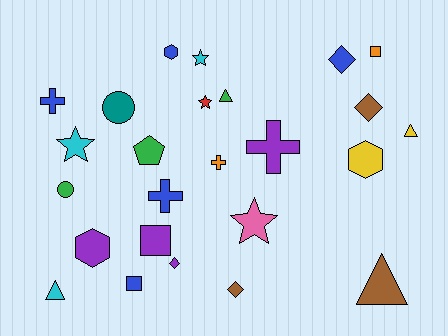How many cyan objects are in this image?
There are 3 cyan objects.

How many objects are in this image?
There are 25 objects.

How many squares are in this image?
There are 3 squares.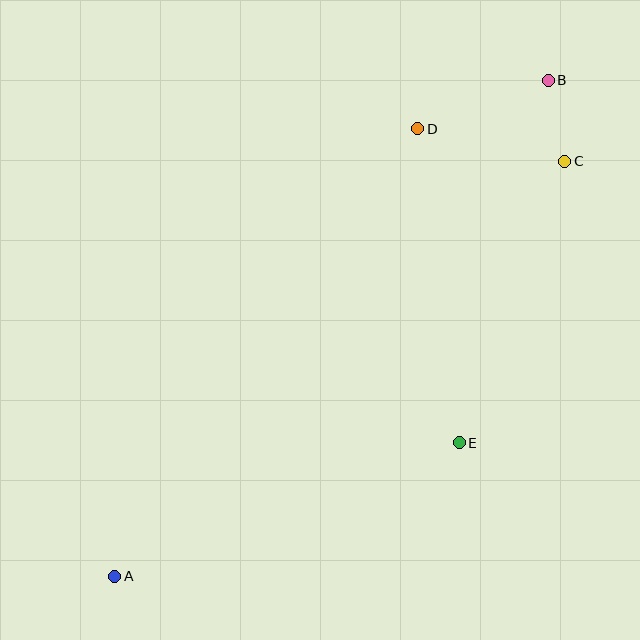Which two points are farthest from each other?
Points A and B are farthest from each other.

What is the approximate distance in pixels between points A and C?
The distance between A and C is approximately 612 pixels.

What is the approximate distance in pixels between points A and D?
The distance between A and D is approximately 540 pixels.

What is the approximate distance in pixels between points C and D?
The distance between C and D is approximately 150 pixels.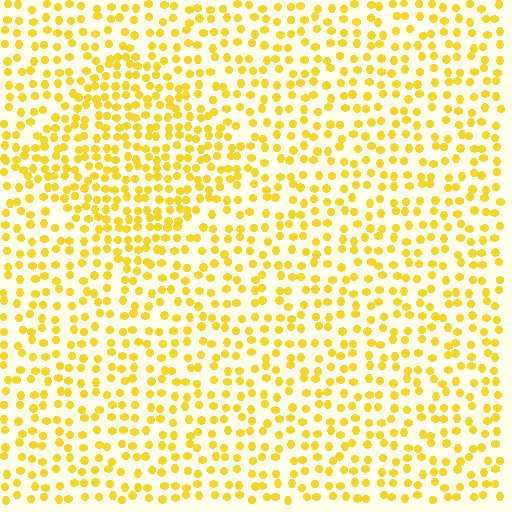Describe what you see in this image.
The image contains small yellow elements arranged at two different densities. A diamond-shaped region is visible where the elements are more densely packed than the surrounding area.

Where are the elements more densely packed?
The elements are more densely packed inside the diamond boundary.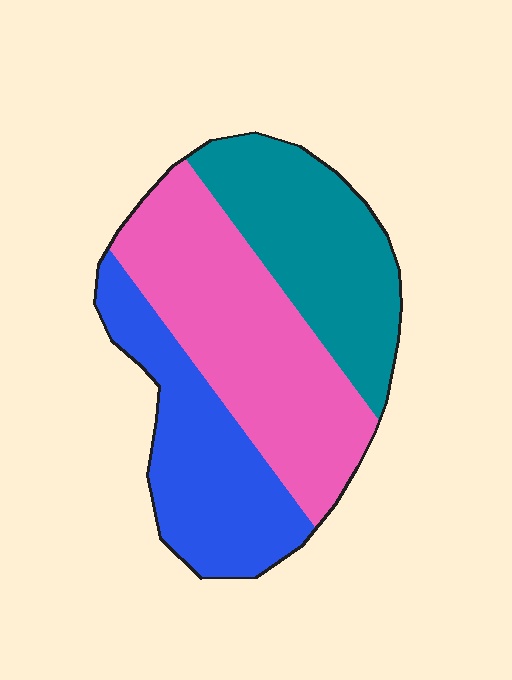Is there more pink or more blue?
Pink.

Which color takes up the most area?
Pink, at roughly 40%.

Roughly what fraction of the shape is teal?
Teal covers around 30% of the shape.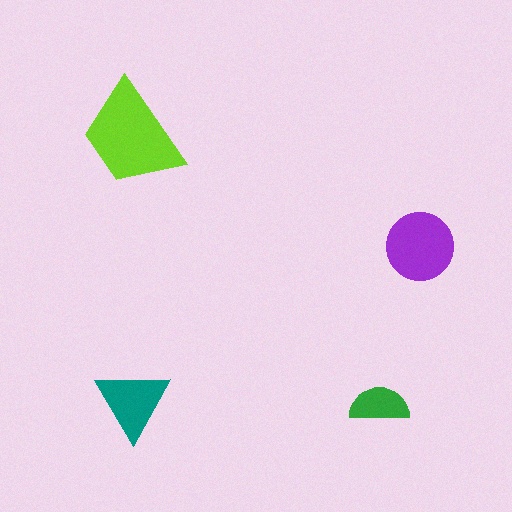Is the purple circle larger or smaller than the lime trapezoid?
Smaller.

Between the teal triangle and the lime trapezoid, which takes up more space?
The lime trapezoid.